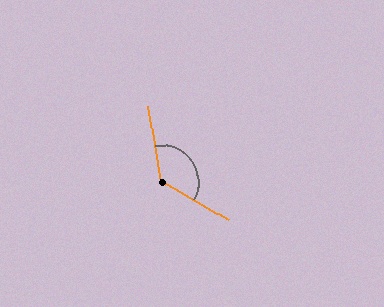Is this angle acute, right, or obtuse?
It is obtuse.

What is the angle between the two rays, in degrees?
Approximately 129 degrees.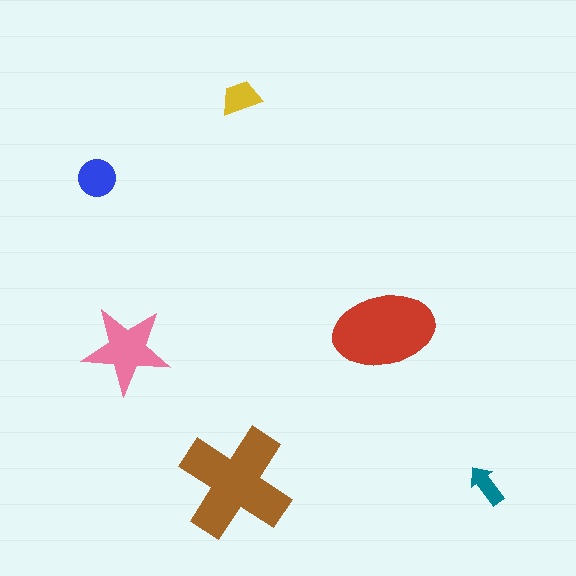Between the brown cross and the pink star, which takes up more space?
The brown cross.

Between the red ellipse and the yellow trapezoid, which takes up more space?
The red ellipse.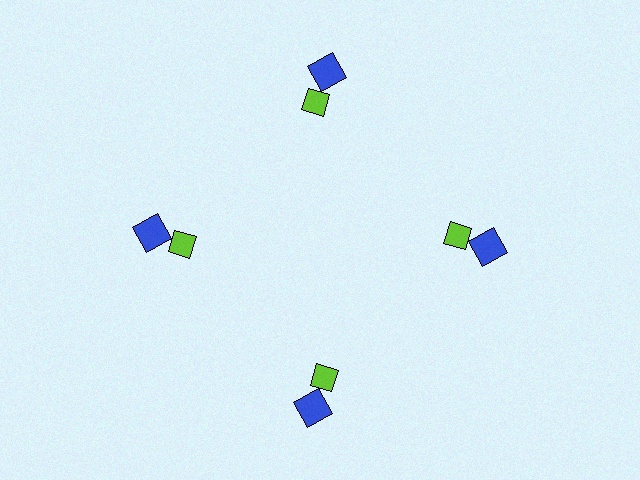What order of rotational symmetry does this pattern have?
This pattern has 4-fold rotational symmetry.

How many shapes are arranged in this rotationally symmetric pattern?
There are 8 shapes, arranged in 4 groups of 2.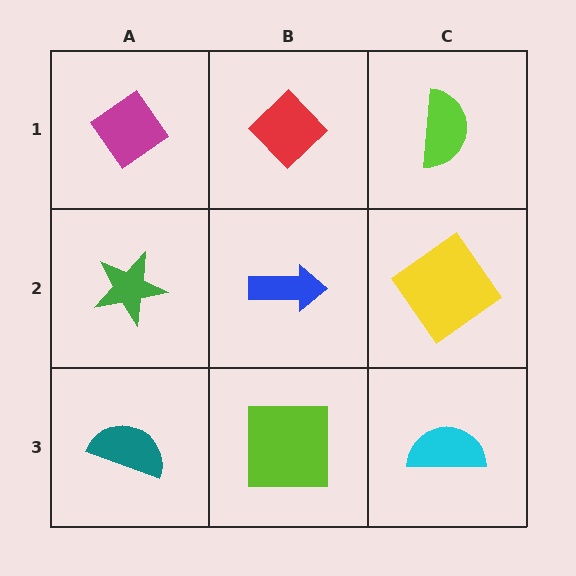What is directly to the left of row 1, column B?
A magenta diamond.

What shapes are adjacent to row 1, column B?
A blue arrow (row 2, column B), a magenta diamond (row 1, column A), a lime semicircle (row 1, column C).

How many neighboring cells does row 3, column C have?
2.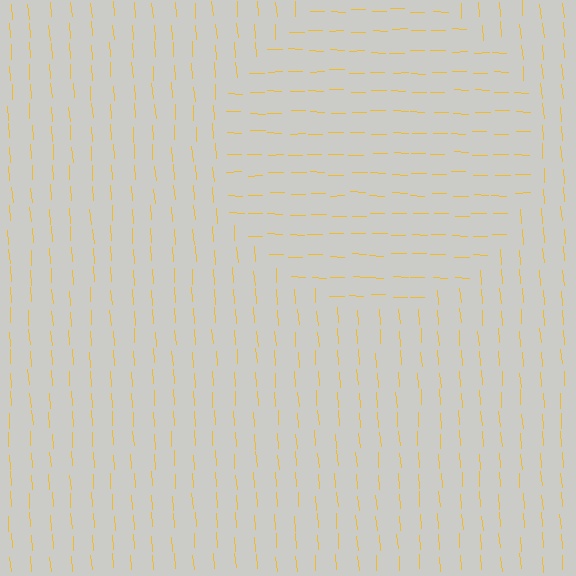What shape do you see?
I see a circle.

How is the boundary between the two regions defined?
The boundary is defined purely by a change in line orientation (approximately 85 degrees difference). All lines are the same color and thickness.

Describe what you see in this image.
The image is filled with small yellow line segments. A circle region in the image has lines oriented differently from the surrounding lines, creating a visible texture boundary.